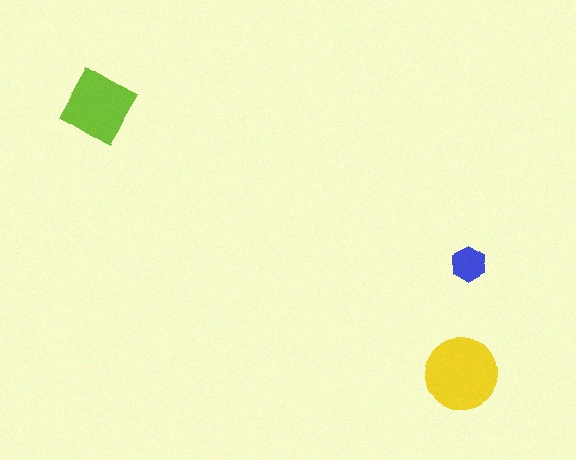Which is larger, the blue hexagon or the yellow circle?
The yellow circle.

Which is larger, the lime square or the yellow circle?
The yellow circle.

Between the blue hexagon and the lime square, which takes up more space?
The lime square.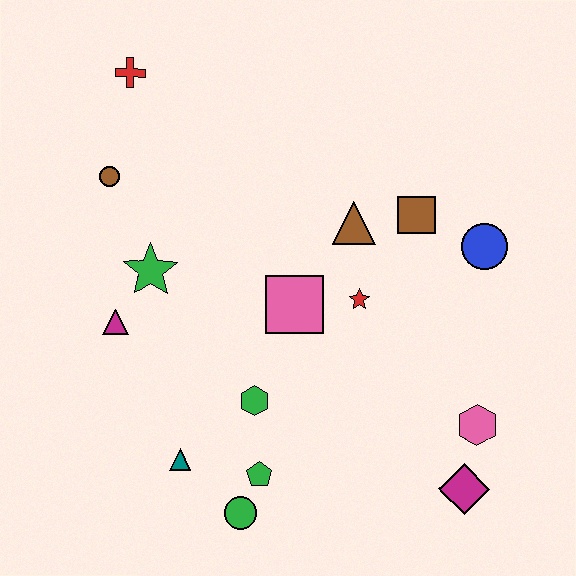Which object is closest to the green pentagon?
The green circle is closest to the green pentagon.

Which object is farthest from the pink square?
The red cross is farthest from the pink square.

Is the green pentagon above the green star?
No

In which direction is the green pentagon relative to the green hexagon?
The green pentagon is below the green hexagon.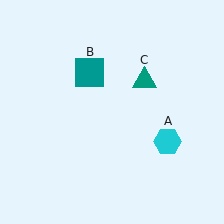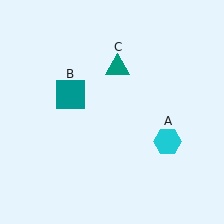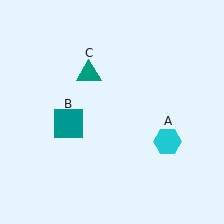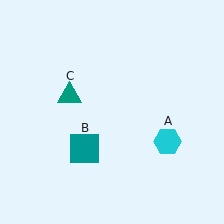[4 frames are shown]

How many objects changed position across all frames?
2 objects changed position: teal square (object B), teal triangle (object C).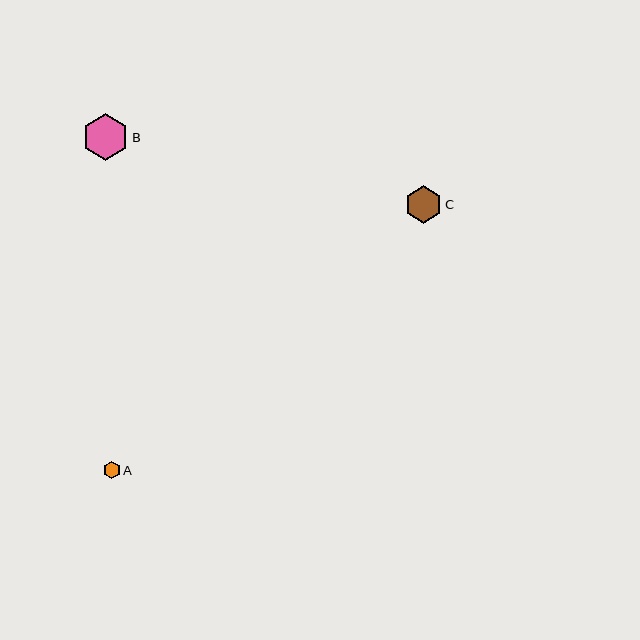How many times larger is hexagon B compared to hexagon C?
Hexagon B is approximately 1.3 times the size of hexagon C.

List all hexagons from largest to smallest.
From largest to smallest: B, C, A.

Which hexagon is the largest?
Hexagon B is the largest with a size of approximately 47 pixels.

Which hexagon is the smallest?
Hexagon A is the smallest with a size of approximately 17 pixels.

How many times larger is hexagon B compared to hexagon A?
Hexagon B is approximately 2.8 times the size of hexagon A.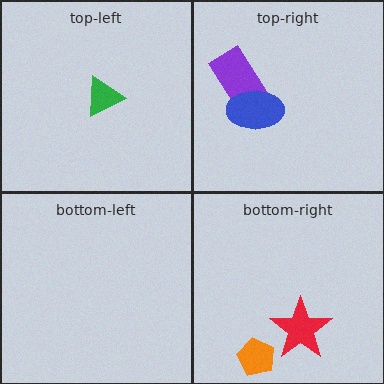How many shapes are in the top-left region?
1.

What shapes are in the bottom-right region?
The red star, the orange pentagon.